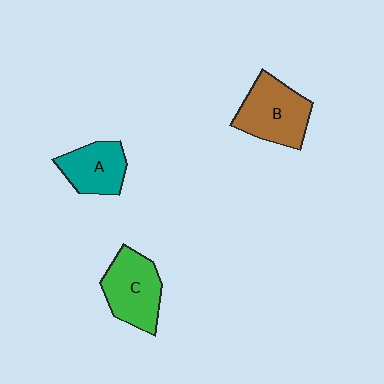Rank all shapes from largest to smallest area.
From largest to smallest: B (brown), C (green), A (teal).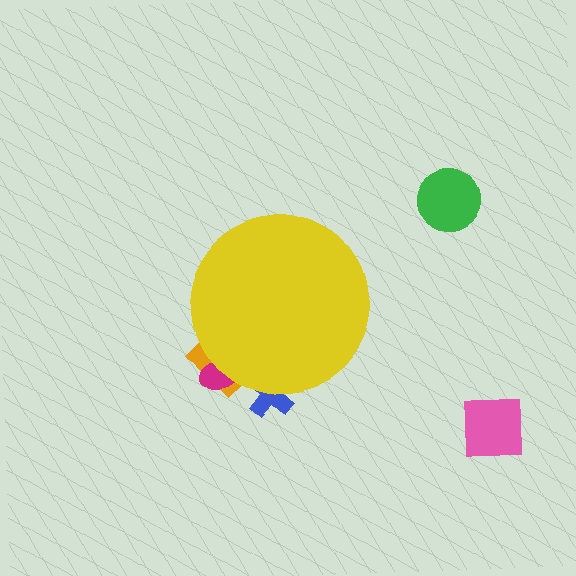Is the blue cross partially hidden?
Yes, the blue cross is partially hidden behind the yellow circle.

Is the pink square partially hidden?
No, the pink square is fully visible.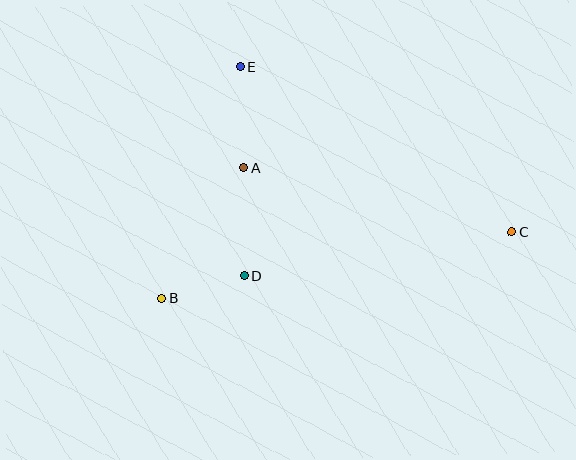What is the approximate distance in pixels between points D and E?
The distance between D and E is approximately 209 pixels.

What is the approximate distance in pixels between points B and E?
The distance between B and E is approximately 244 pixels.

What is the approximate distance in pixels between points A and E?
The distance between A and E is approximately 101 pixels.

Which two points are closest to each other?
Points B and D are closest to each other.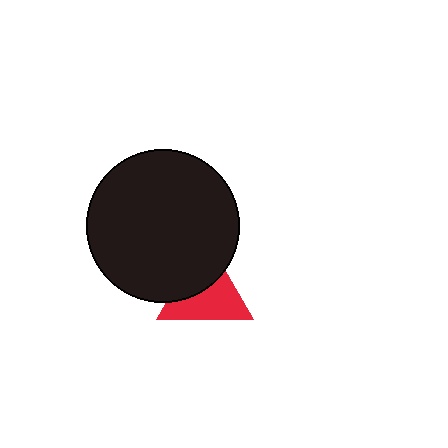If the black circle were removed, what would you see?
You would see the complete red triangle.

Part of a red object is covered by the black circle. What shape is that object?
It is a triangle.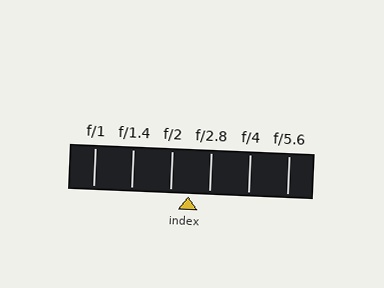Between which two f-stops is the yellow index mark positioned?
The index mark is between f/2 and f/2.8.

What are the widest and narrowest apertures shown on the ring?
The widest aperture shown is f/1 and the narrowest is f/5.6.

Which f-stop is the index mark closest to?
The index mark is closest to f/2.